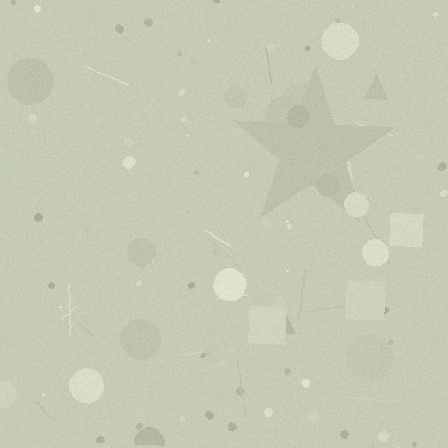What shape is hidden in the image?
A star is hidden in the image.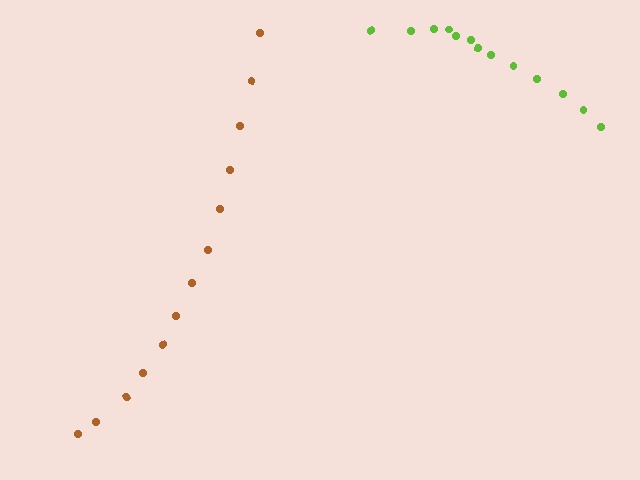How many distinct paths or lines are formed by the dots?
There are 2 distinct paths.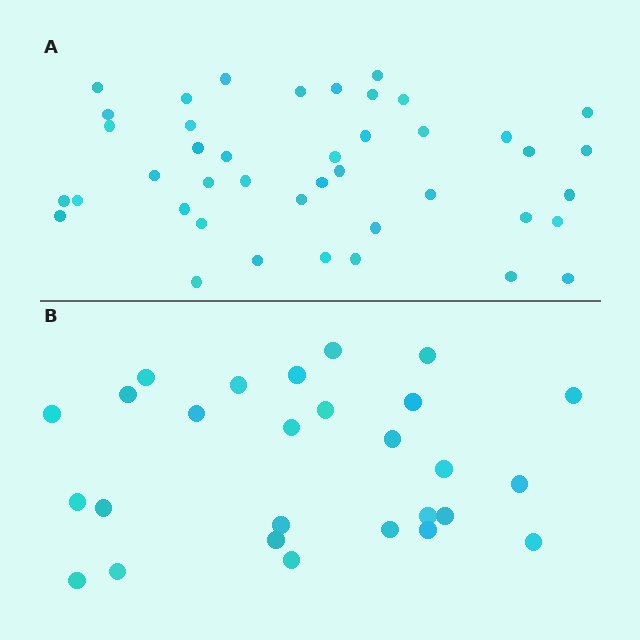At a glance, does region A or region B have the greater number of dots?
Region A (the top region) has more dots.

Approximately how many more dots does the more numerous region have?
Region A has approximately 15 more dots than region B.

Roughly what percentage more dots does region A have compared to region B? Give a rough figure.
About 55% more.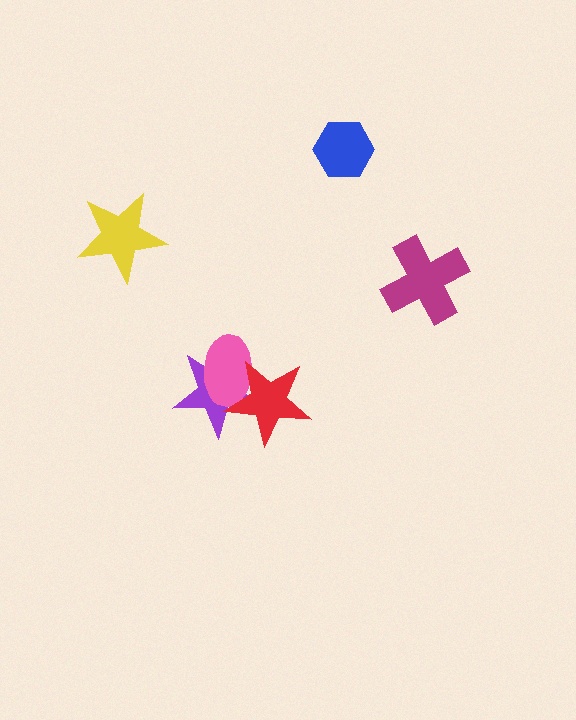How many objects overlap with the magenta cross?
0 objects overlap with the magenta cross.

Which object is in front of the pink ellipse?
The red star is in front of the pink ellipse.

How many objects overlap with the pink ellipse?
2 objects overlap with the pink ellipse.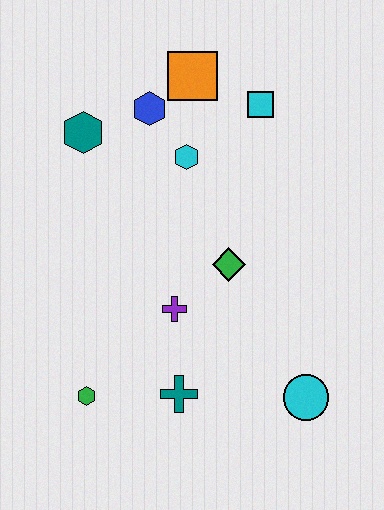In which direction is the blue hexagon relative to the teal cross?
The blue hexagon is above the teal cross.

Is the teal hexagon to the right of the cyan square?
No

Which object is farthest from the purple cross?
The orange square is farthest from the purple cross.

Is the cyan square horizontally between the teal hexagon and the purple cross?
No